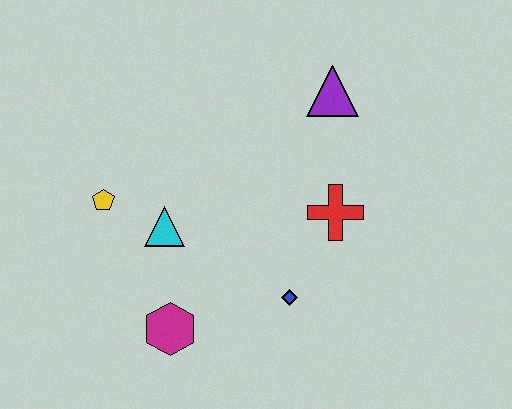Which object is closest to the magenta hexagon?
The cyan triangle is closest to the magenta hexagon.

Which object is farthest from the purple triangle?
The magenta hexagon is farthest from the purple triangle.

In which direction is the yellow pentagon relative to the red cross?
The yellow pentagon is to the left of the red cross.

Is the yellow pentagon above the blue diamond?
Yes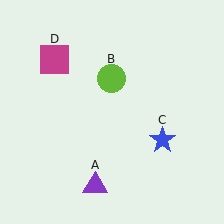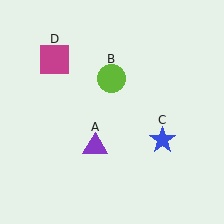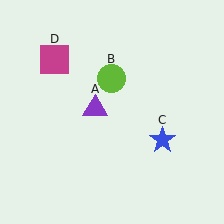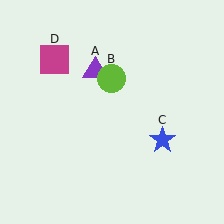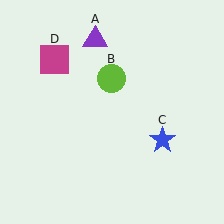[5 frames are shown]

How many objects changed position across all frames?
1 object changed position: purple triangle (object A).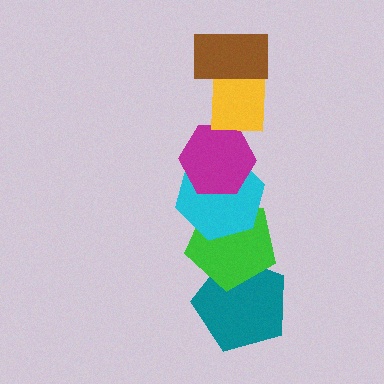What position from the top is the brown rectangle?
The brown rectangle is 1st from the top.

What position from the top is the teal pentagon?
The teal pentagon is 6th from the top.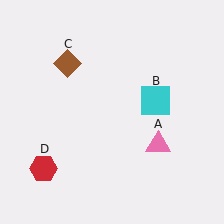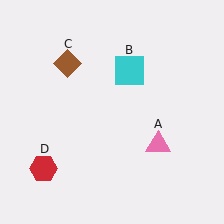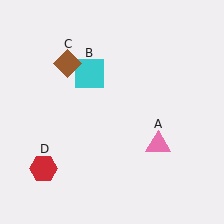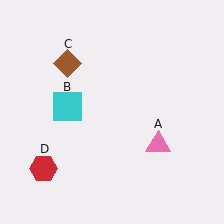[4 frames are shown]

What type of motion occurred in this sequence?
The cyan square (object B) rotated counterclockwise around the center of the scene.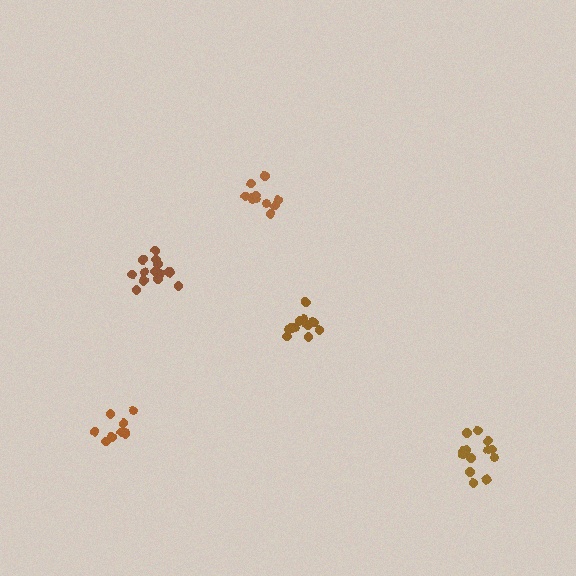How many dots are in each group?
Group 1: 13 dots, Group 2: 11 dots, Group 3: 14 dots, Group 4: 12 dots, Group 5: 9 dots (59 total).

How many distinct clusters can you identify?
There are 5 distinct clusters.